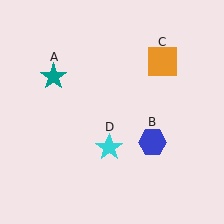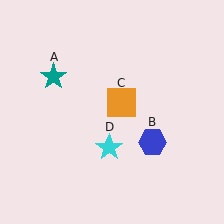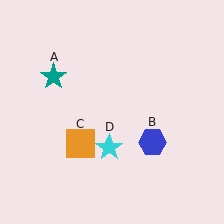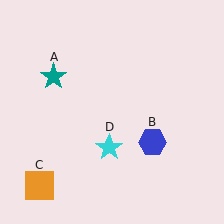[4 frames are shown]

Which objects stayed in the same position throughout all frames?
Teal star (object A) and blue hexagon (object B) and cyan star (object D) remained stationary.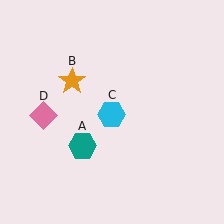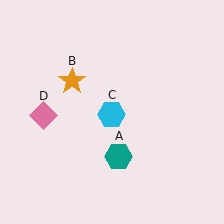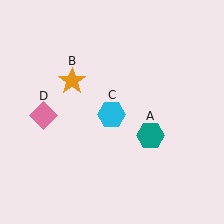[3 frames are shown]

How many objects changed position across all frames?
1 object changed position: teal hexagon (object A).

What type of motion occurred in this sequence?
The teal hexagon (object A) rotated counterclockwise around the center of the scene.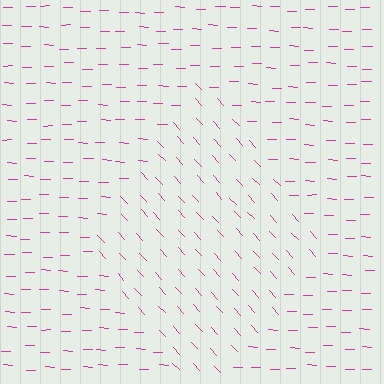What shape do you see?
I see a diamond.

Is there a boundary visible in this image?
Yes, there is a texture boundary formed by a change in line orientation.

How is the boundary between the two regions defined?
The boundary is defined purely by a change in line orientation (approximately 45 degrees difference). All lines are the same color and thickness.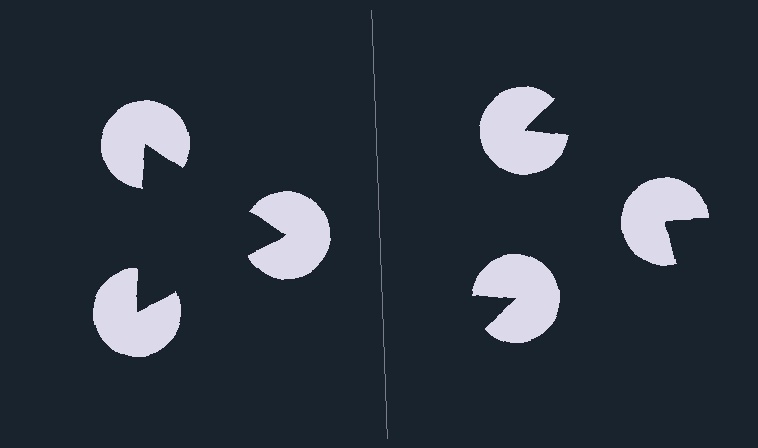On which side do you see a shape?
An illusory triangle appears on the left side. On the right side the wedge cuts are rotated, so no coherent shape forms.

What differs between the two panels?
The pac-man discs are positioned identically on both sides; only the wedge orientations differ. On the left they align to a triangle; on the right they are misaligned.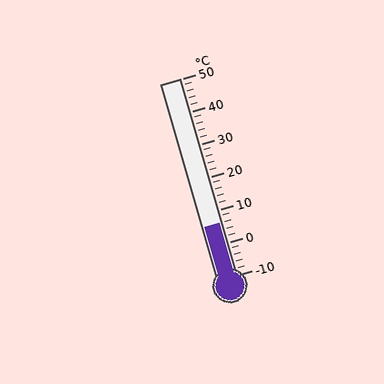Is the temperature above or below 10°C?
The temperature is below 10°C.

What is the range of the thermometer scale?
The thermometer scale ranges from -10°C to 50°C.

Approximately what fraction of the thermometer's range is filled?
The thermometer is filled to approximately 25% of its range.